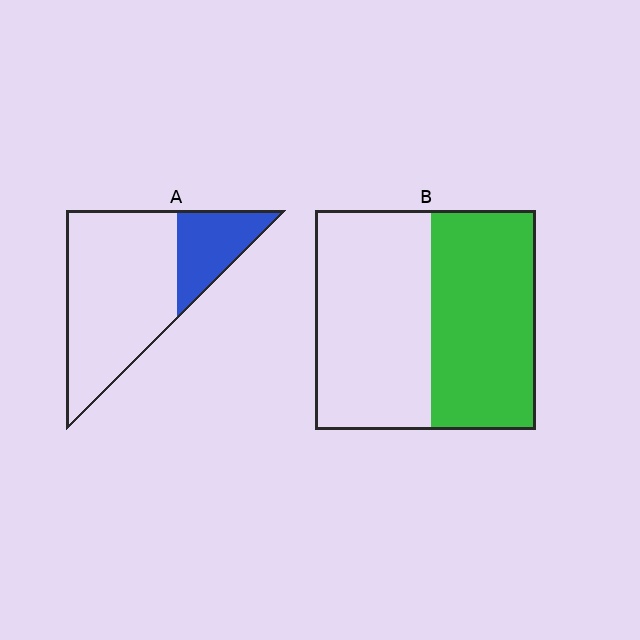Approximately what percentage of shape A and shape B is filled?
A is approximately 25% and B is approximately 50%.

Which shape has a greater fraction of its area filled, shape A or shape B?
Shape B.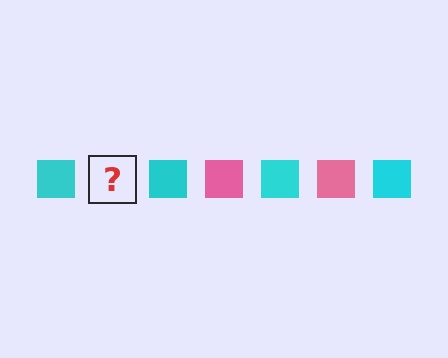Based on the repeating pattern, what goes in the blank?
The blank should be a pink square.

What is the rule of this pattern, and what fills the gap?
The rule is that the pattern cycles through cyan, pink squares. The gap should be filled with a pink square.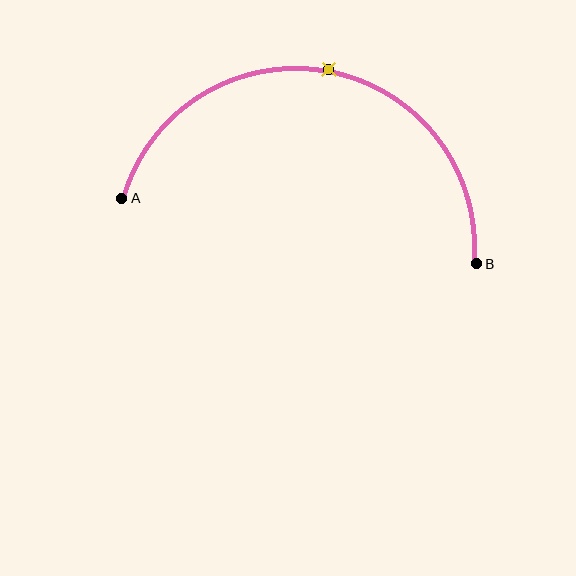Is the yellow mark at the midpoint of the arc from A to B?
Yes. The yellow mark lies on the arc at equal arc-length from both A and B — it is the arc midpoint.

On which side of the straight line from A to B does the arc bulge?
The arc bulges above the straight line connecting A and B.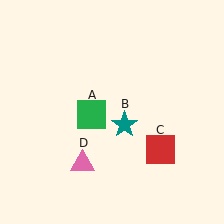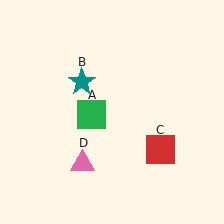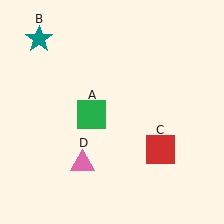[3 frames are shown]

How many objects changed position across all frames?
1 object changed position: teal star (object B).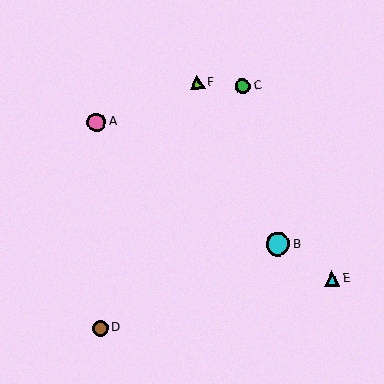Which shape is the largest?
The cyan circle (labeled B) is the largest.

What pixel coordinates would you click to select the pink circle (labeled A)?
Click at (97, 122) to select the pink circle A.